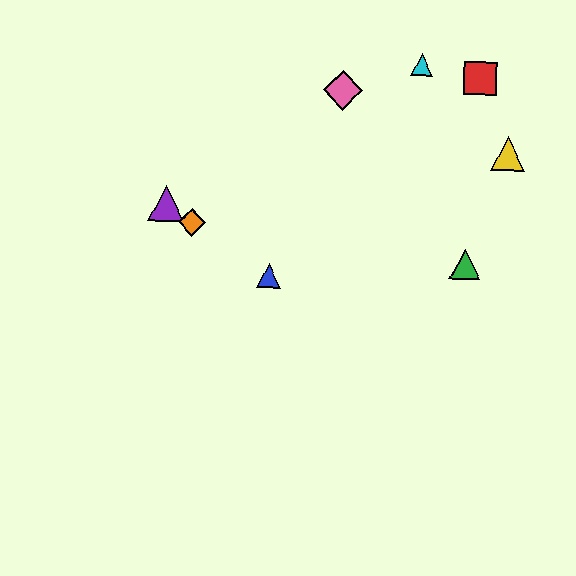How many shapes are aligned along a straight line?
3 shapes (the blue triangle, the purple triangle, the orange diamond) are aligned along a straight line.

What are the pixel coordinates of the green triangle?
The green triangle is at (465, 264).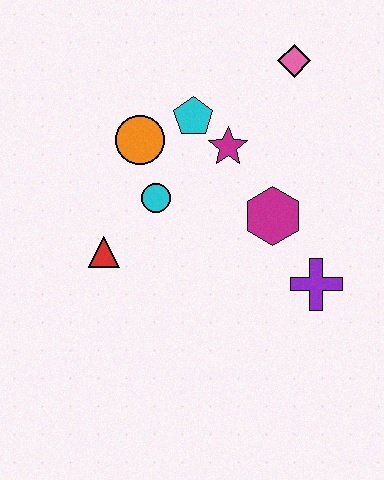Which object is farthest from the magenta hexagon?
The red triangle is farthest from the magenta hexagon.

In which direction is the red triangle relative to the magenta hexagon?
The red triangle is to the left of the magenta hexagon.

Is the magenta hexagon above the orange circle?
No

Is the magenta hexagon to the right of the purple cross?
No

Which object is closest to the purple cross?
The magenta hexagon is closest to the purple cross.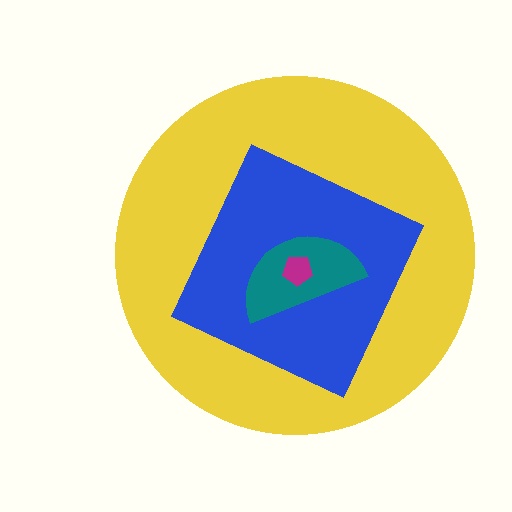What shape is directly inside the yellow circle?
The blue square.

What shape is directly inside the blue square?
The teal semicircle.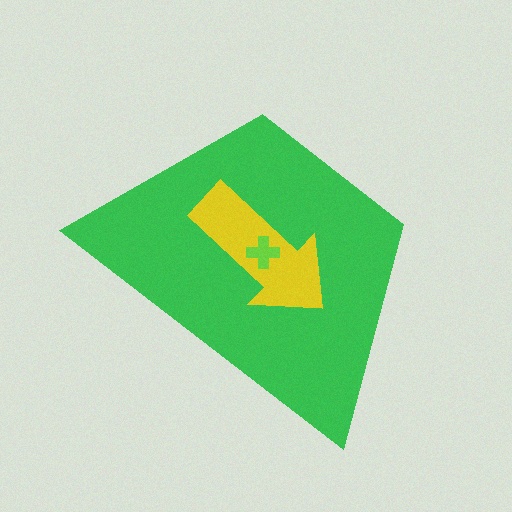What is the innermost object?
The lime cross.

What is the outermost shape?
The green trapezoid.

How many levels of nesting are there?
3.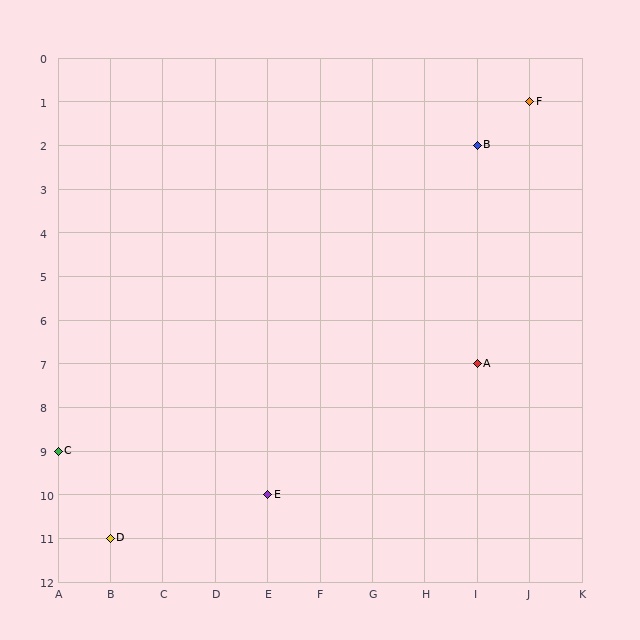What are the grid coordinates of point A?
Point A is at grid coordinates (I, 7).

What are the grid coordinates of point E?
Point E is at grid coordinates (E, 10).